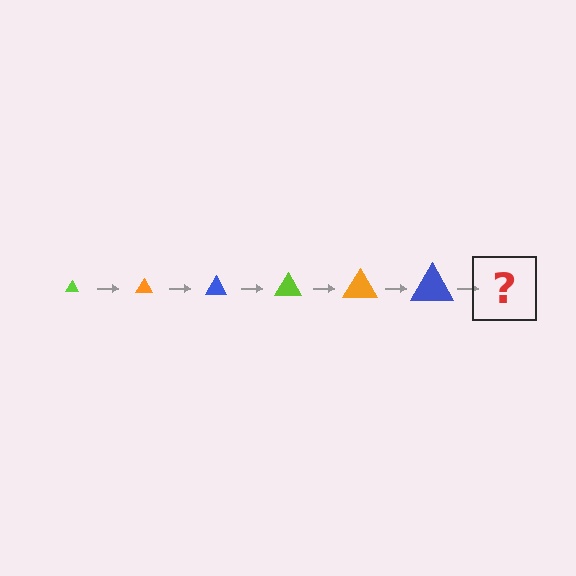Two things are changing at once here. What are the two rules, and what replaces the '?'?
The two rules are that the triangle grows larger each step and the color cycles through lime, orange, and blue. The '?' should be a lime triangle, larger than the previous one.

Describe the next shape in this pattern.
It should be a lime triangle, larger than the previous one.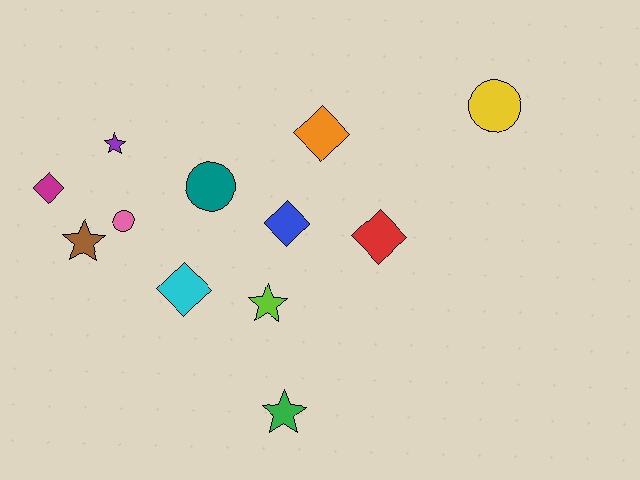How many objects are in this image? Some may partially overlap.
There are 12 objects.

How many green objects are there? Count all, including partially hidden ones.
There is 1 green object.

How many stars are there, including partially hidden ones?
There are 4 stars.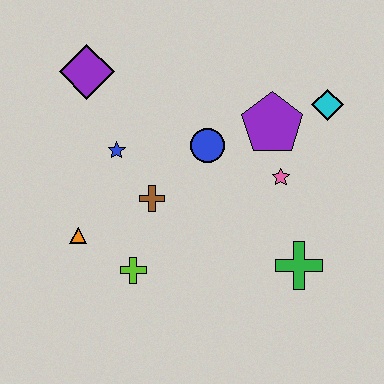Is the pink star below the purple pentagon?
Yes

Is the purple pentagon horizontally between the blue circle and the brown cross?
No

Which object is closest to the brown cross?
The blue star is closest to the brown cross.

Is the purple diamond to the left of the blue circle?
Yes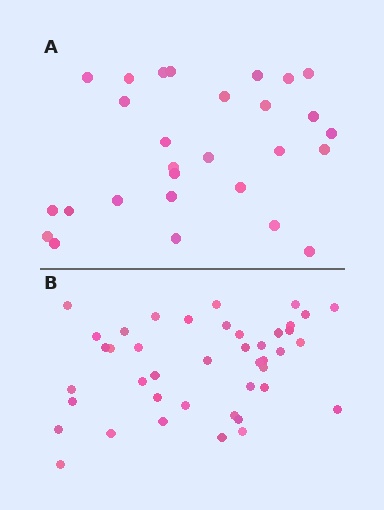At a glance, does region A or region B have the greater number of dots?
Region B (the bottom region) has more dots.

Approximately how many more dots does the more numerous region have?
Region B has approximately 15 more dots than region A.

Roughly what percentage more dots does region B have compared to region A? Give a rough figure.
About 50% more.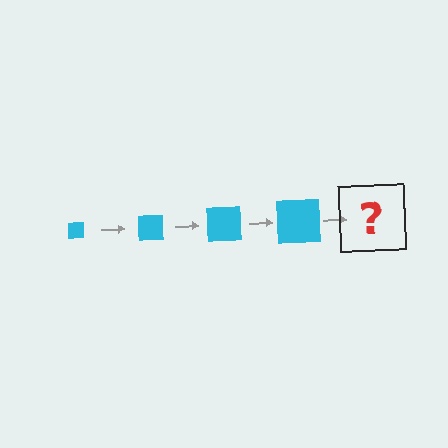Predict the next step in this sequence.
The next step is a cyan square, larger than the previous one.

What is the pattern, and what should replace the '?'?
The pattern is that the square gets progressively larger each step. The '?' should be a cyan square, larger than the previous one.